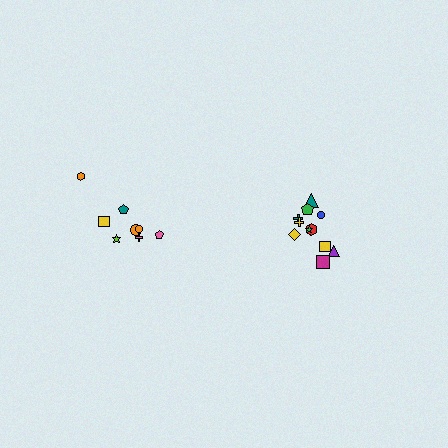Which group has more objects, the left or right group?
The right group.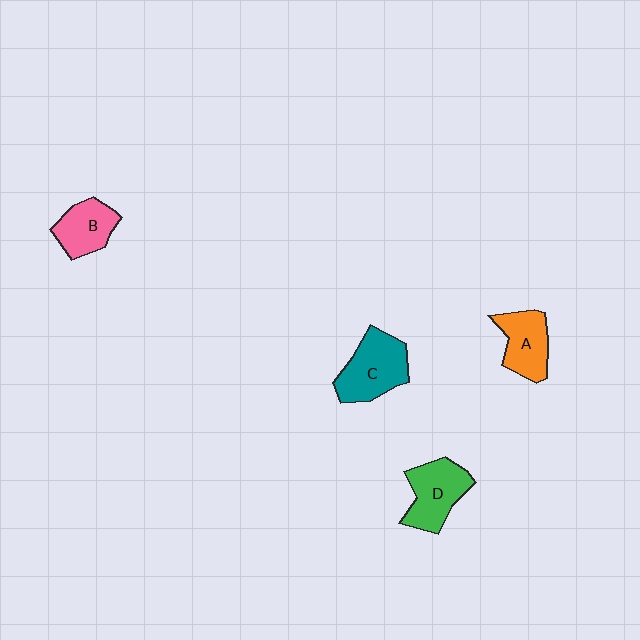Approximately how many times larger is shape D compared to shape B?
Approximately 1.3 times.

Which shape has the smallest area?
Shape B (pink).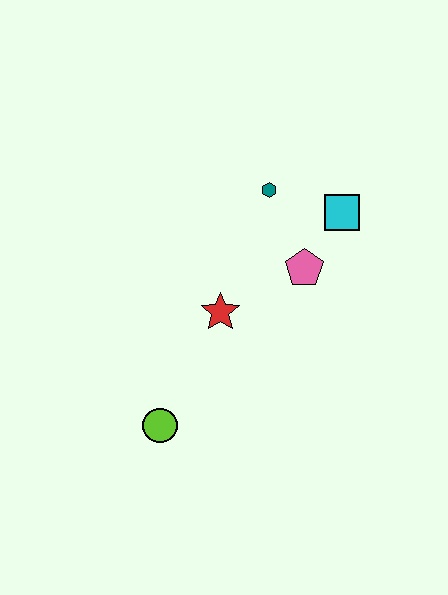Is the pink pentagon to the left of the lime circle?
No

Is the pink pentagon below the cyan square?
Yes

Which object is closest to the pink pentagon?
The cyan square is closest to the pink pentagon.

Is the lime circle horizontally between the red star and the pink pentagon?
No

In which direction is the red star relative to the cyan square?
The red star is to the left of the cyan square.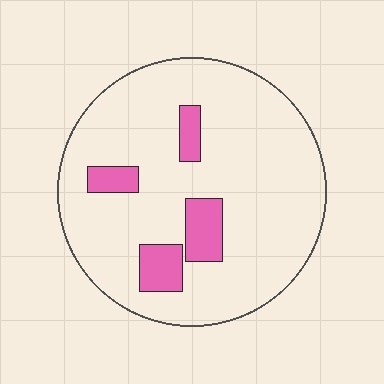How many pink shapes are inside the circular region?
4.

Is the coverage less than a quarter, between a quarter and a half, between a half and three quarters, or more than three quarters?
Less than a quarter.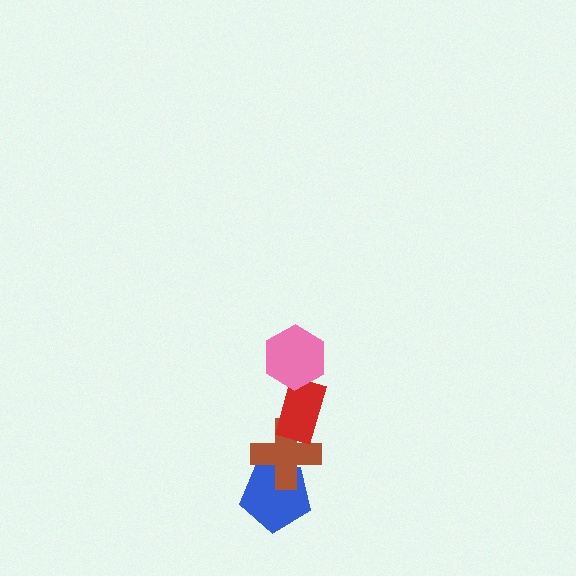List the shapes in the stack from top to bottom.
From top to bottom: the pink hexagon, the red rectangle, the brown cross, the blue pentagon.